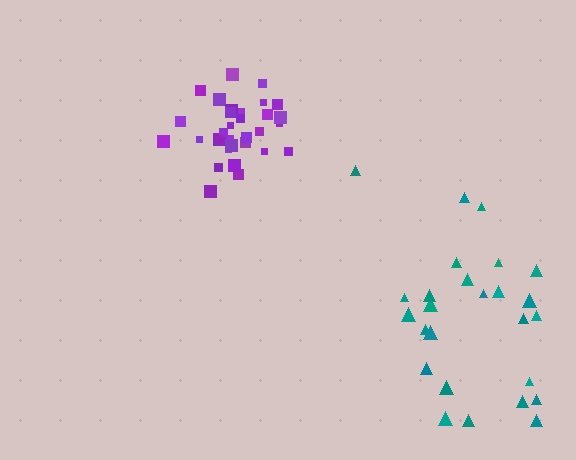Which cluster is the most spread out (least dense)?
Teal.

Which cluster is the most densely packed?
Purple.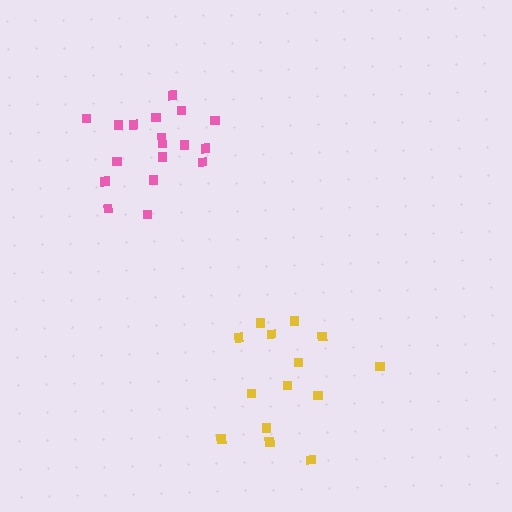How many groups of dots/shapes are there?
There are 2 groups.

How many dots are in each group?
Group 1: 14 dots, Group 2: 18 dots (32 total).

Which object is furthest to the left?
The pink cluster is leftmost.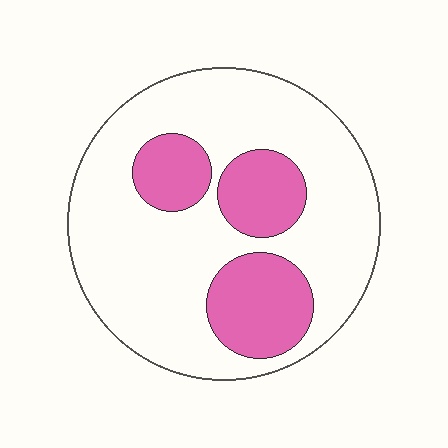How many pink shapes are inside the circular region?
3.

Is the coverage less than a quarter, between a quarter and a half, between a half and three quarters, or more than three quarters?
Between a quarter and a half.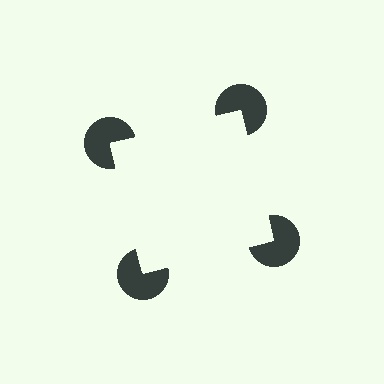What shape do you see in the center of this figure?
An illusory square — its edges are inferred from the aligned wedge cuts in the pac-man discs, not physically drawn.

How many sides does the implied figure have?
4 sides.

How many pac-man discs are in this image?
There are 4 — one at each vertex of the illusory square.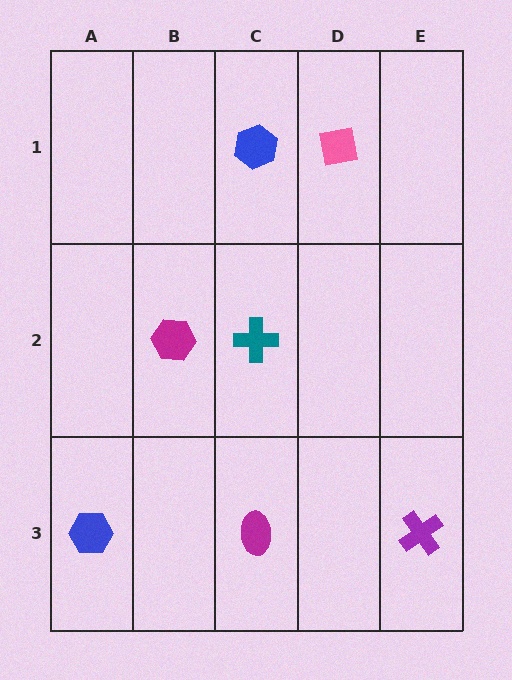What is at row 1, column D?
A pink square.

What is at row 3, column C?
A magenta ellipse.